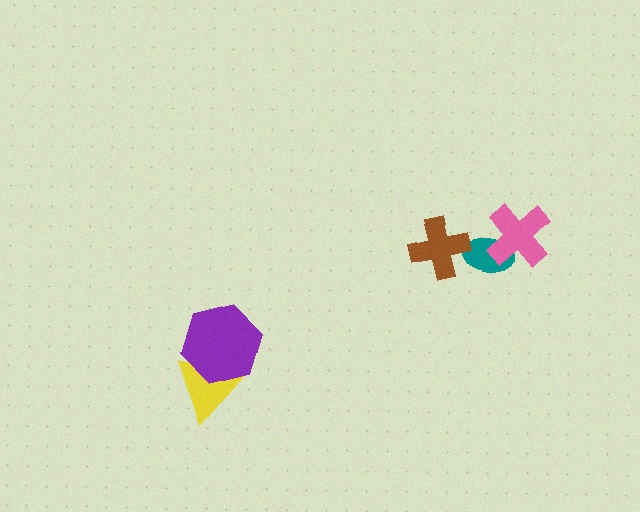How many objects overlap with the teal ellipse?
2 objects overlap with the teal ellipse.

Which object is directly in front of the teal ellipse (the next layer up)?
The brown cross is directly in front of the teal ellipse.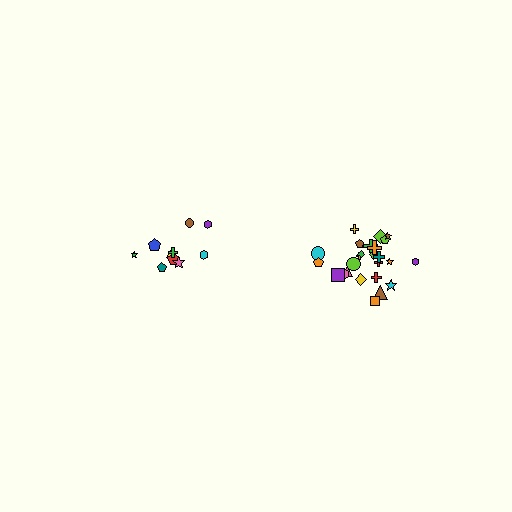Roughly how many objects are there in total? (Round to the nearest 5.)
Roughly 35 objects in total.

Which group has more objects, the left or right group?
The right group.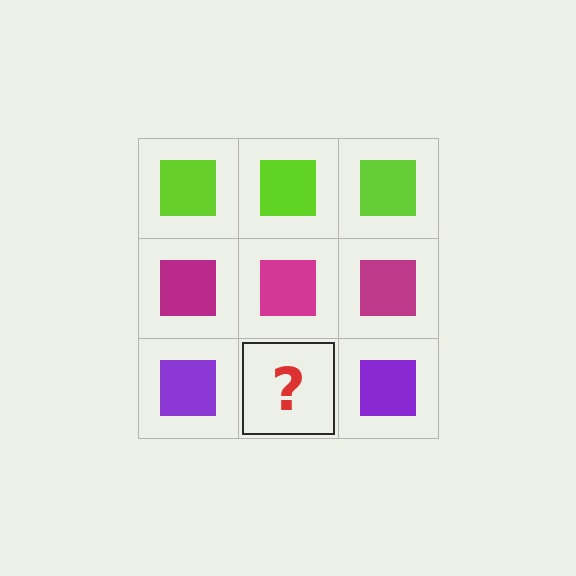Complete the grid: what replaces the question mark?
The question mark should be replaced with a purple square.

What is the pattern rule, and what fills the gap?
The rule is that each row has a consistent color. The gap should be filled with a purple square.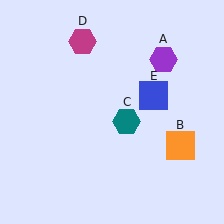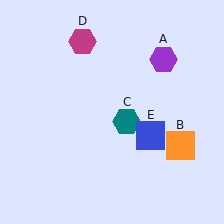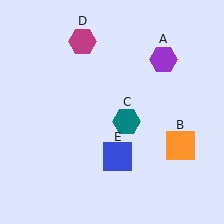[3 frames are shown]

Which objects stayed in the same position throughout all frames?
Purple hexagon (object A) and orange square (object B) and teal hexagon (object C) and magenta hexagon (object D) remained stationary.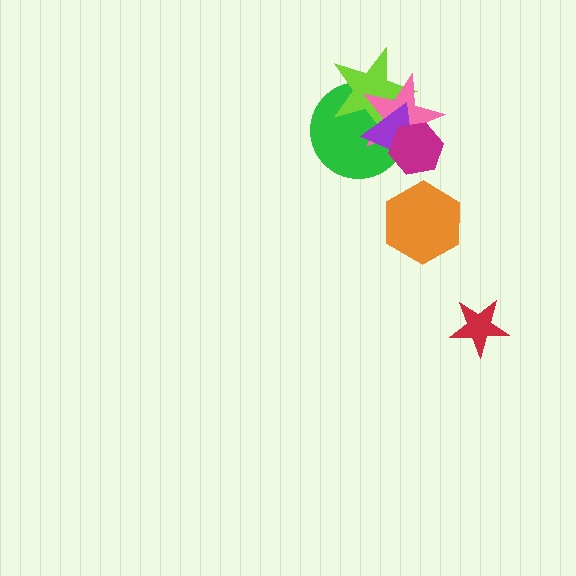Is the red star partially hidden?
No, no other shape covers it.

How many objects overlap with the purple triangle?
4 objects overlap with the purple triangle.